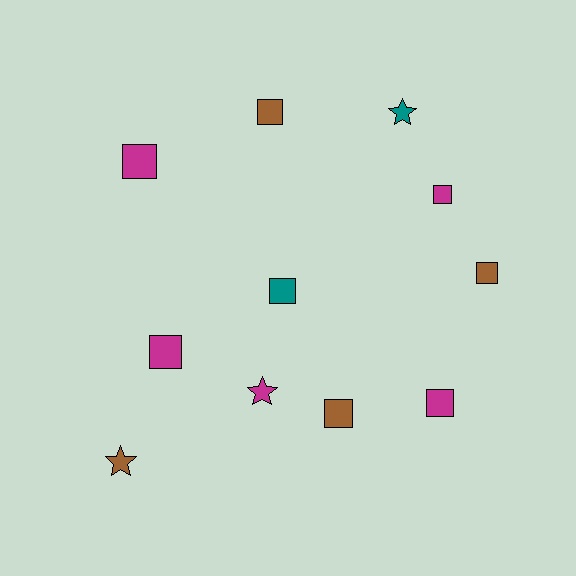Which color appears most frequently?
Magenta, with 5 objects.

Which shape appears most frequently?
Square, with 8 objects.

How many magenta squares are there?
There are 4 magenta squares.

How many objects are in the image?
There are 11 objects.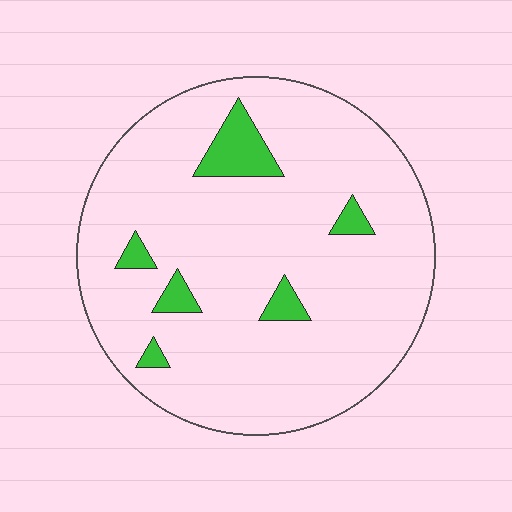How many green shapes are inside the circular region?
6.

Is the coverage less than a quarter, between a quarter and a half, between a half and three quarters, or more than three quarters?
Less than a quarter.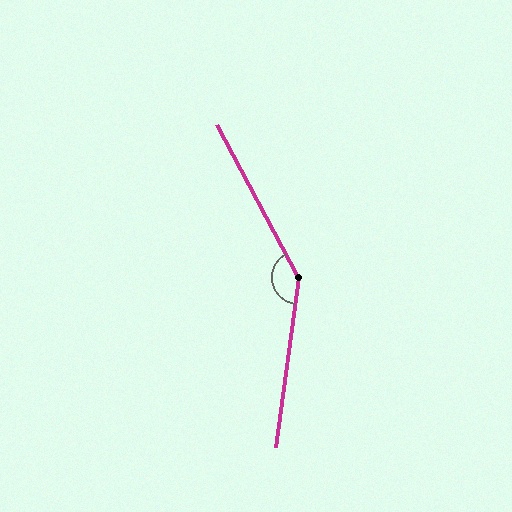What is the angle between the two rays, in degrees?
Approximately 144 degrees.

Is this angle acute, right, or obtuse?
It is obtuse.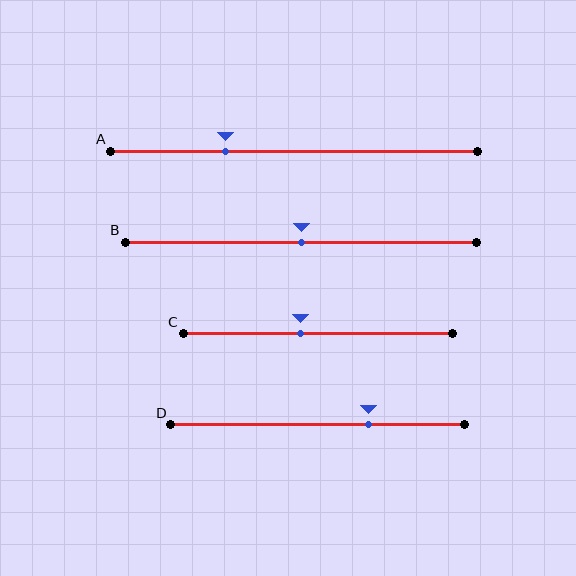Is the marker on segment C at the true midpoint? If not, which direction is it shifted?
No, the marker on segment C is shifted to the left by about 7% of the segment length.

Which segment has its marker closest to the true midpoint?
Segment B has its marker closest to the true midpoint.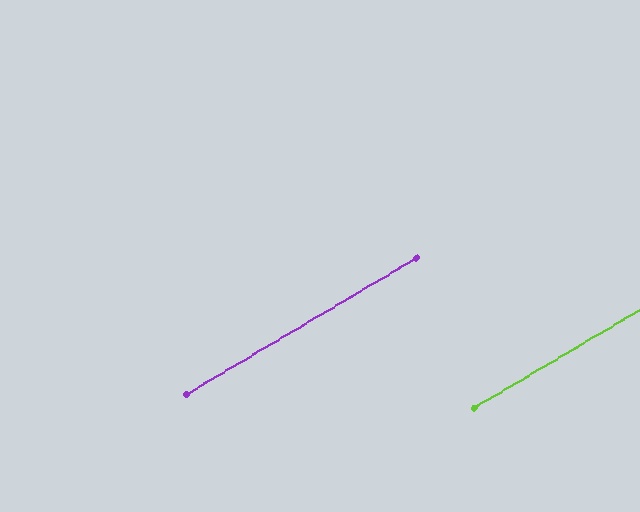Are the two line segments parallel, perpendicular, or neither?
Parallel — their directions differ by only 0.2°.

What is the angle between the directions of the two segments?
Approximately 0 degrees.